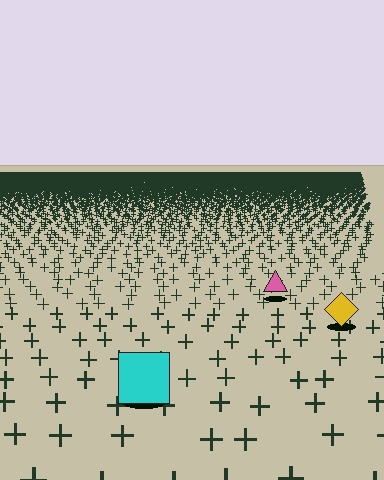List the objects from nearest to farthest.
From nearest to farthest: the cyan square, the yellow diamond, the pink triangle.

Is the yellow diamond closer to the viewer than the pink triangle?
Yes. The yellow diamond is closer — you can tell from the texture gradient: the ground texture is coarser near it.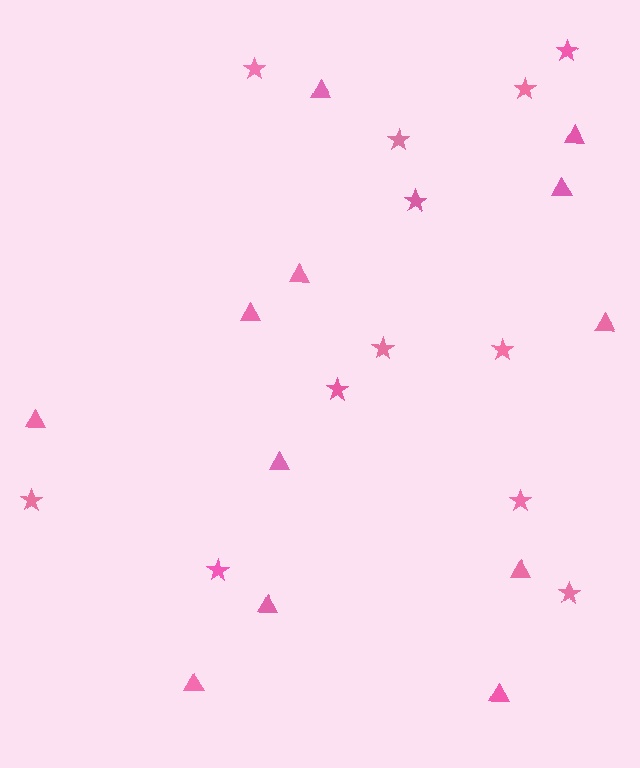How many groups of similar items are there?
There are 2 groups: one group of triangles (12) and one group of stars (12).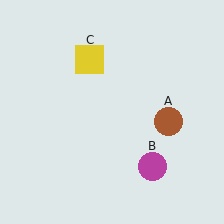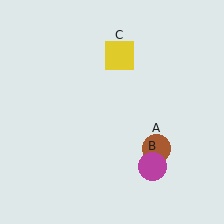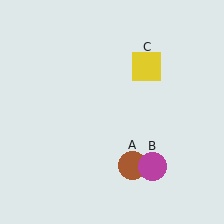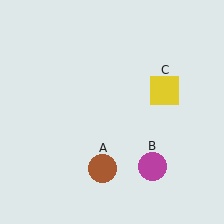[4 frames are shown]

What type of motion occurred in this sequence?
The brown circle (object A), yellow square (object C) rotated clockwise around the center of the scene.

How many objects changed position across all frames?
2 objects changed position: brown circle (object A), yellow square (object C).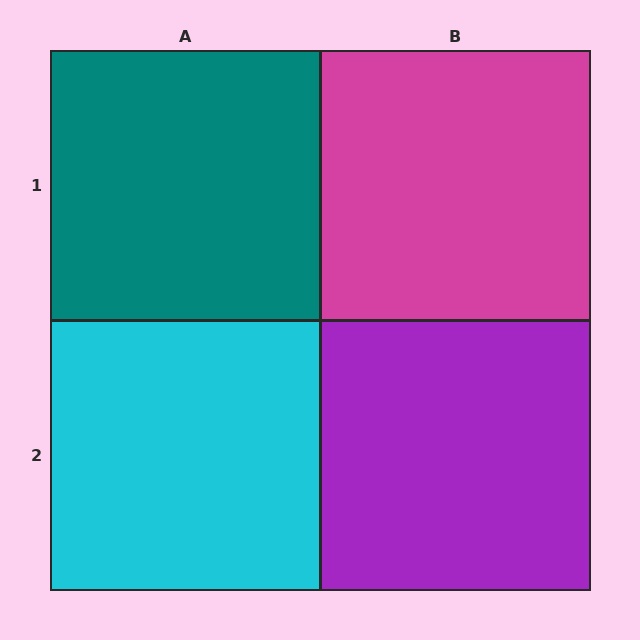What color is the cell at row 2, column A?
Cyan.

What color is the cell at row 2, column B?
Purple.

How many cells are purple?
1 cell is purple.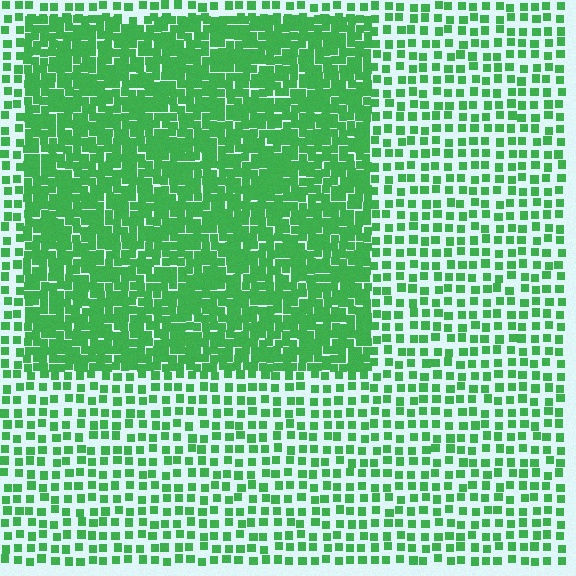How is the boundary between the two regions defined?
The boundary is defined by a change in element density (approximately 2.3x ratio). All elements are the same color, size, and shape.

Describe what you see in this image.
The image contains small green elements arranged at two different densities. A rectangle-shaped region is visible where the elements are more densely packed than the surrounding area.